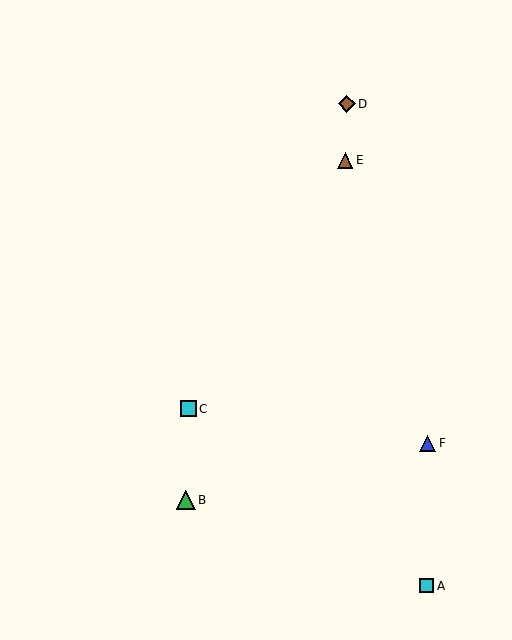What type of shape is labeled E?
Shape E is a brown triangle.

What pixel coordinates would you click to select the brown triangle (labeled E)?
Click at (345, 160) to select the brown triangle E.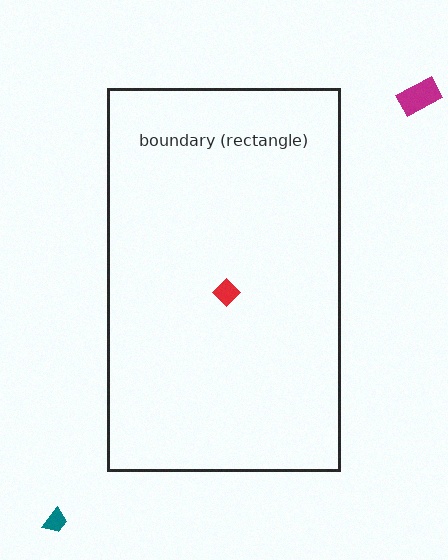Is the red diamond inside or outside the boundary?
Inside.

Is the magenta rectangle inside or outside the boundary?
Outside.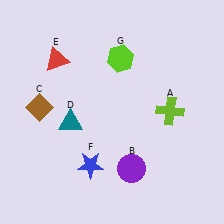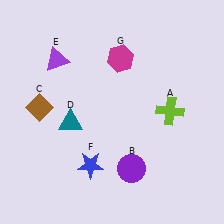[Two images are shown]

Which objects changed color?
E changed from red to purple. G changed from lime to magenta.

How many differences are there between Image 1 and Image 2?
There are 2 differences between the two images.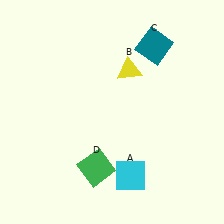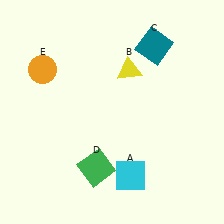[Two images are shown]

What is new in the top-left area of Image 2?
An orange circle (E) was added in the top-left area of Image 2.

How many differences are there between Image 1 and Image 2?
There is 1 difference between the two images.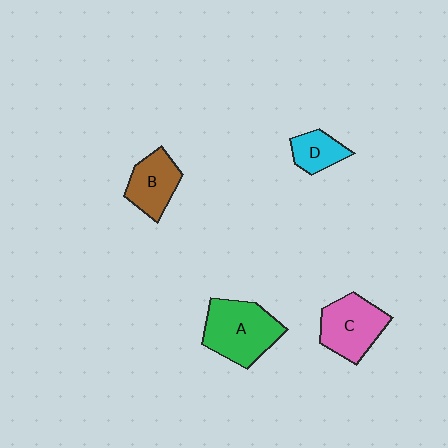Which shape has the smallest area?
Shape D (cyan).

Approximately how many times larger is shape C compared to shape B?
Approximately 1.3 times.